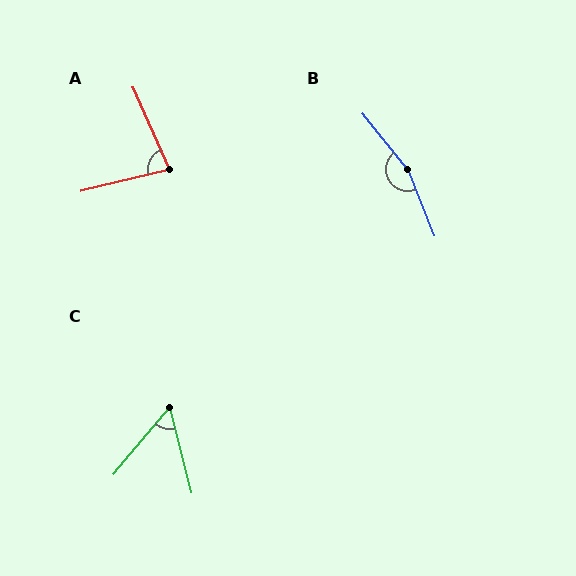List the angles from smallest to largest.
C (54°), A (80°), B (163°).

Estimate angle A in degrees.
Approximately 80 degrees.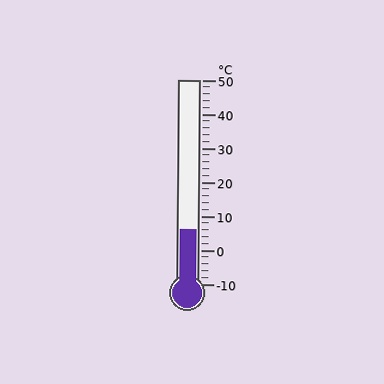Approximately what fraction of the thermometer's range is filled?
The thermometer is filled to approximately 25% of its range.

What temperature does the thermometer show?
The thermometer shows approximately 6°C.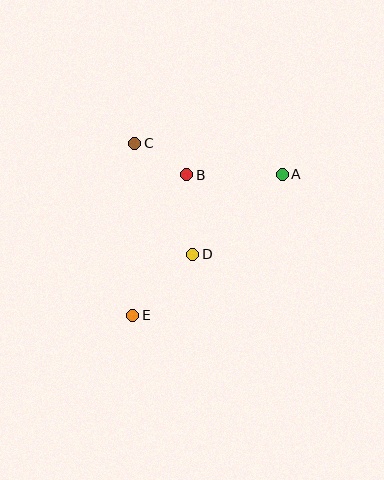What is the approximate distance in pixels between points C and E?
The distance between C and E is approximately 172 pixels.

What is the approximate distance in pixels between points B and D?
The distance between B and D is approximately 80 pixels.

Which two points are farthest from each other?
Points A and E are farthest from each other.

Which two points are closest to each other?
Points B and C are closest to each other.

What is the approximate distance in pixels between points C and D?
The distance between C and D is approximately 125 pixels.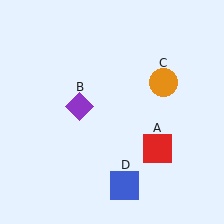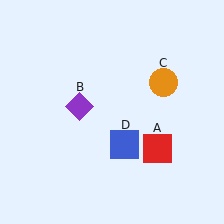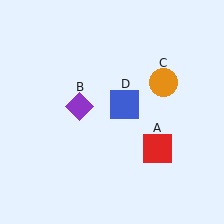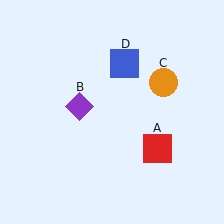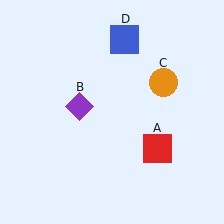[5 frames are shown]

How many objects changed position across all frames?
1 object changed position: blue square (object D).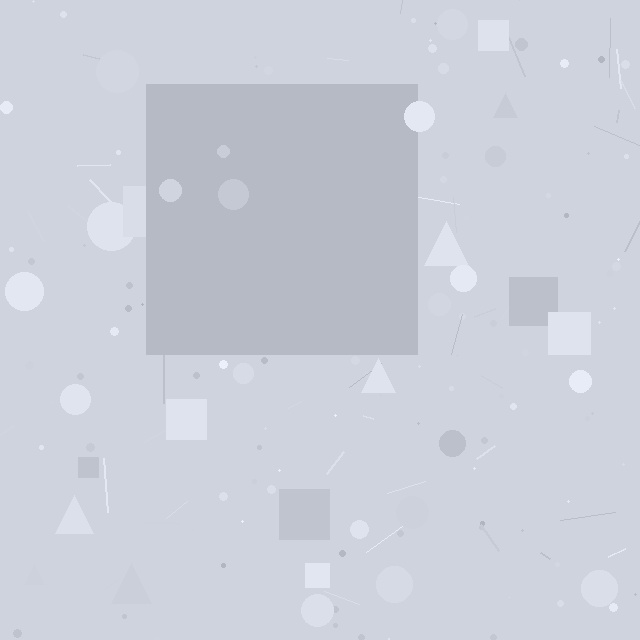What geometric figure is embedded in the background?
A square is embedded in the background.